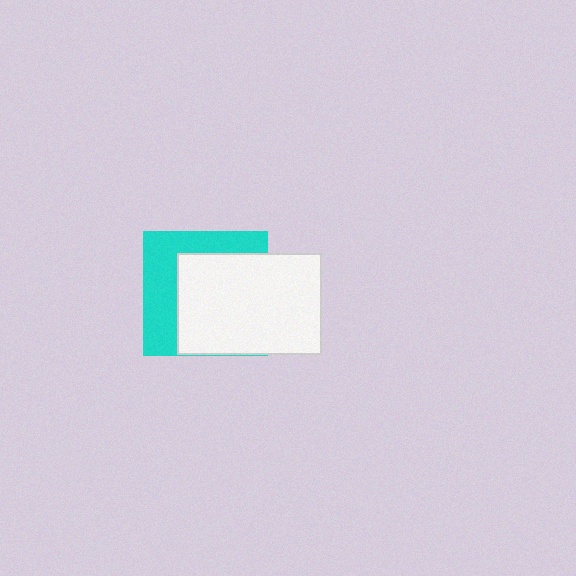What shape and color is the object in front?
The object in front is a white rectangle.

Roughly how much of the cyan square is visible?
A small part of it is visible (roughly 40%).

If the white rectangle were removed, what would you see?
You would see the complete cyan square.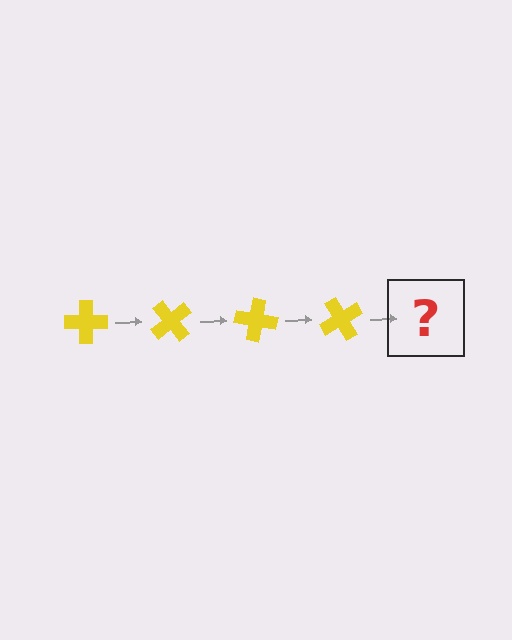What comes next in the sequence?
The next element should be a yellow cross rotated 200 degrees.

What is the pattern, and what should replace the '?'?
The pattern is that the cross rotates 50 degrees each step. The '?' should be a yellow cross rotated 200 degrees.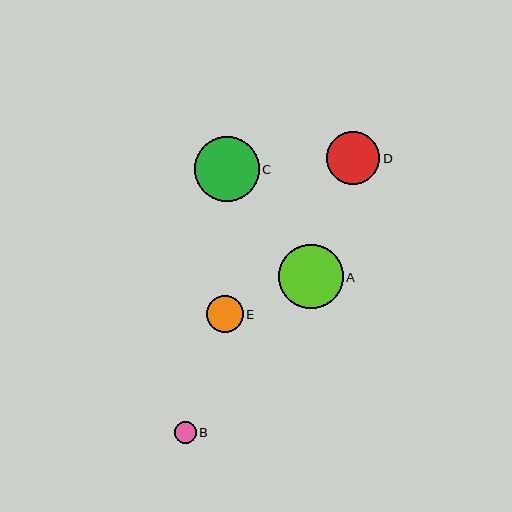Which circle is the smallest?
Circle B is the smallest with a size of approximately 21 pixels.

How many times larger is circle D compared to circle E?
Circle D is approximately 1.4 times the size of circle E.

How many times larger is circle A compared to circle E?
Circle A is approximately 1.7 times the size of circle E.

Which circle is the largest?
Circle C is the largest with a size of approximately 65 pixels.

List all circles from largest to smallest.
From largest to smallest: C, A, D, E, B.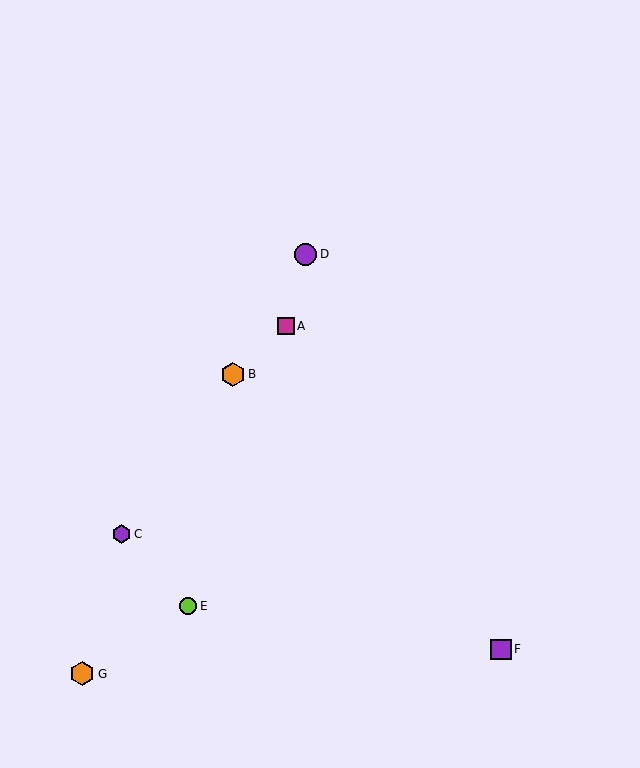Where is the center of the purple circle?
The center of the purple circle is at (306, 254).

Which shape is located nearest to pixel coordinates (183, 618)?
The lime circle (labeled E) at (188, 606) is nearest to that location.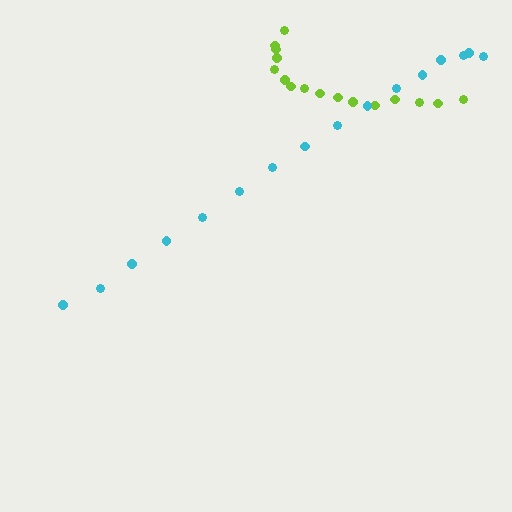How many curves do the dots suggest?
There are 2 distinct paths.